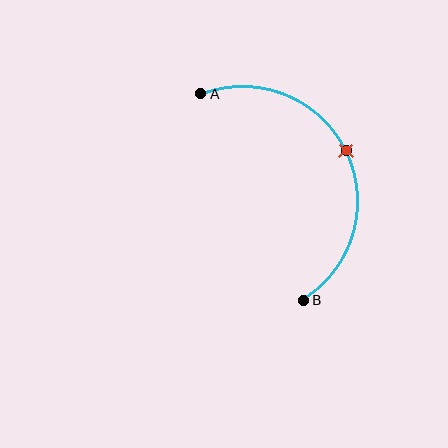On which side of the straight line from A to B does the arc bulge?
The arc bulges to the right of the straight line connecting A and B.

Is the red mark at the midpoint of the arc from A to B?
Yes. The red mark lies on the arc at equal arc-length from both A and B — it is the arc midpoint.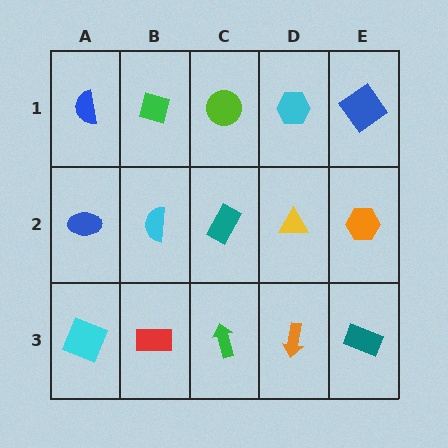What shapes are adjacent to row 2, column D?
A cyan hexagon (row 1, column D), an orange arrow (row 3, column D), a teal rectangle (row 2, column C), an orange hexagon (row 2, column E).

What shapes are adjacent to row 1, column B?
A cyan semicircle (row 2, column B), a blue semicircle (row 1, column A), a lime circle (row 1, column C).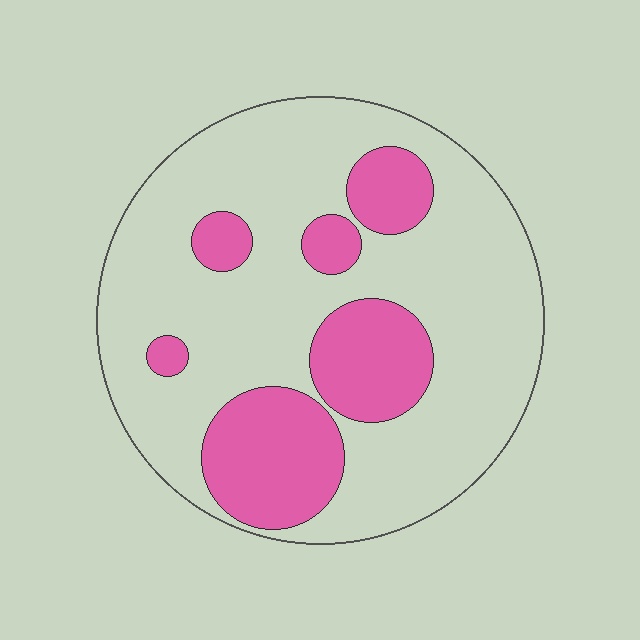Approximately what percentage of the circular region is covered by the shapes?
Approximately 25%.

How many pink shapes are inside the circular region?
6.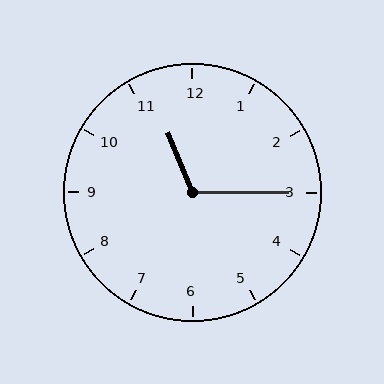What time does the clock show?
11:15.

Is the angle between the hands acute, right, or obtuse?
It is obtuse.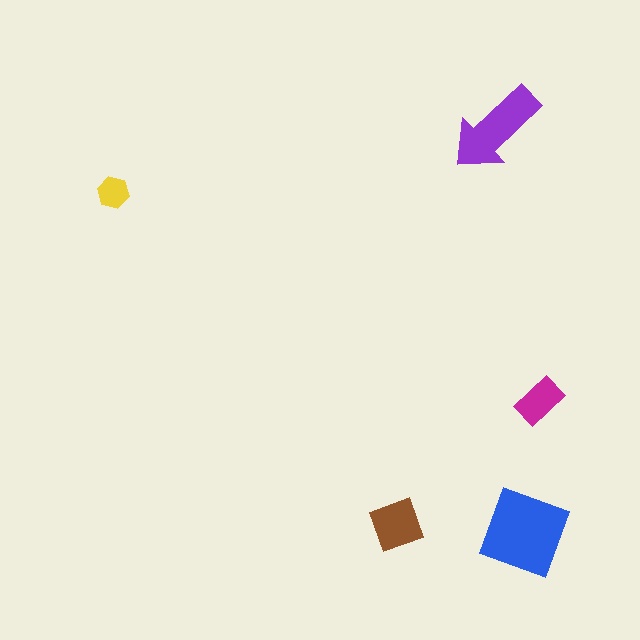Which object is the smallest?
The yellow hexagon.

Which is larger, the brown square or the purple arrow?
The purple arrow.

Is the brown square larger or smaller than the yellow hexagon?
Larger.